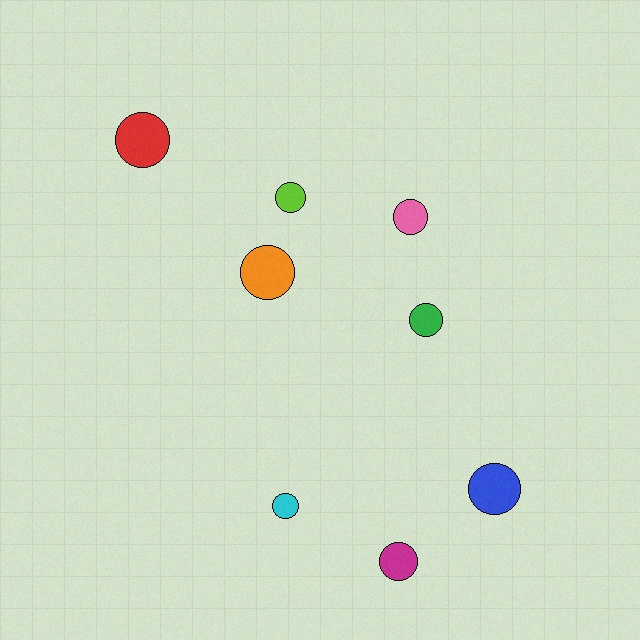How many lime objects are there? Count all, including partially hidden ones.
There is 1 lime object.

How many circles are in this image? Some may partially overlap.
There are 8 circles.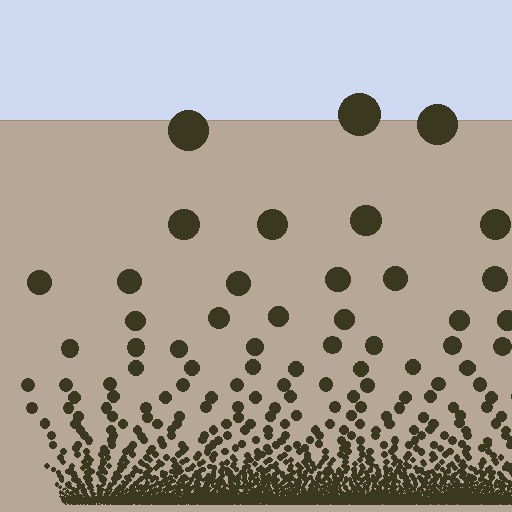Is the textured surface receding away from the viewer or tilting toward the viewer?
The surface appears to tilt toward the viewer. Texture elements get larger and sparser toward the top.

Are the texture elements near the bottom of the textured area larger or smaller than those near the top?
Smaller. The gradient is inverted — elements near the bottom are smaller and denser.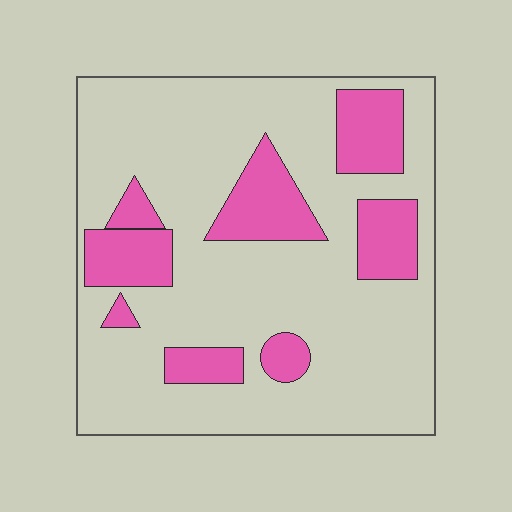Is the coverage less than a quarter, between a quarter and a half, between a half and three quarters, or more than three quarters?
Less than a quarter.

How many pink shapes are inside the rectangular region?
8.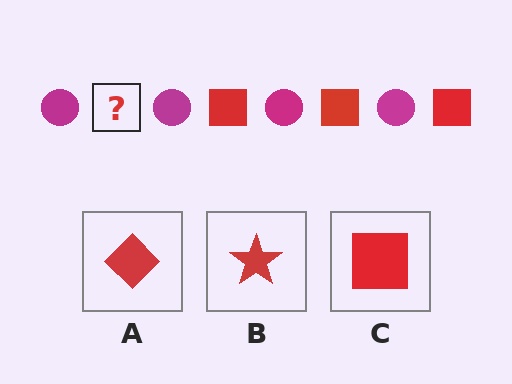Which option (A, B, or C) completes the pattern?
C.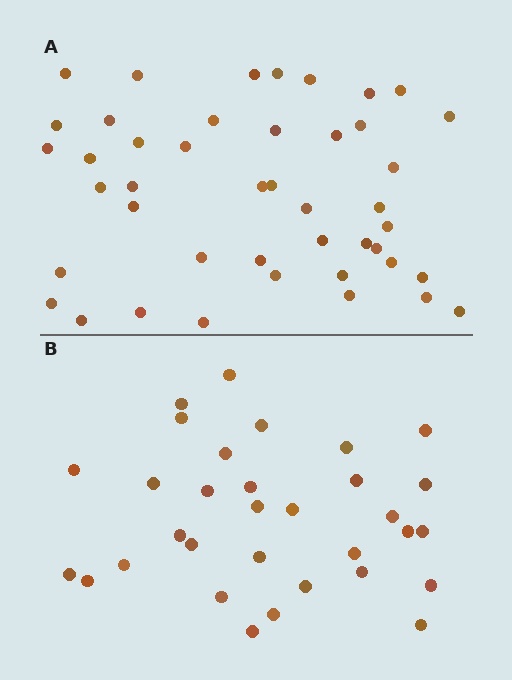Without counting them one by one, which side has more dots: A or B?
Region A (the top region) has more dots.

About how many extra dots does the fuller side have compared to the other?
Region A has roughly 12 or so more dots than region B.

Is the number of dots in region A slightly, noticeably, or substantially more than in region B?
Region A has noticeably more, but not dramatically so. The ratio is roughly 1.4 to 1.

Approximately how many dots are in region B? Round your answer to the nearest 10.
About 30 dots. (The exact count is 32, which rounds to 30.)